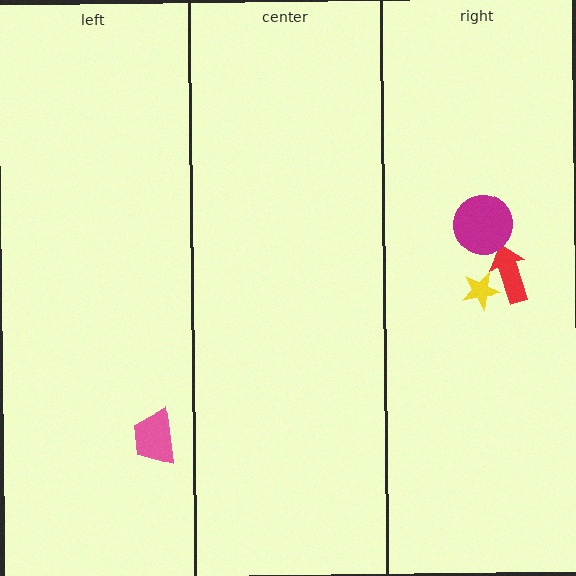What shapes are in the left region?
The pink trapezoid.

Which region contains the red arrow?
The right region.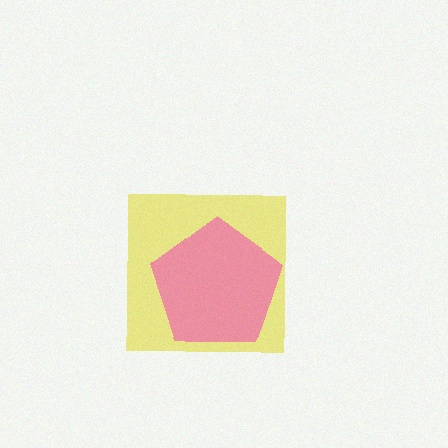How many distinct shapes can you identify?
There are 2 distinct shapes: a yellow square, a pink pentagon.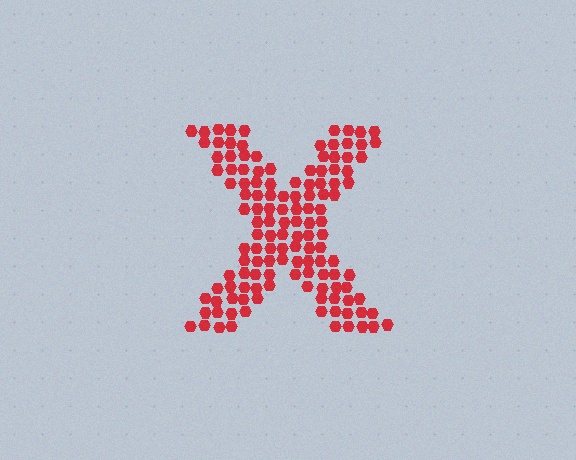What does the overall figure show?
The overall figure shows the letter X.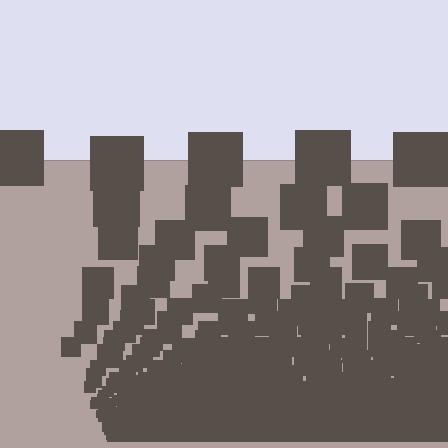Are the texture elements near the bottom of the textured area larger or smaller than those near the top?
Smaller. The gradient is inverted — elements near the bottom are smaller and denser.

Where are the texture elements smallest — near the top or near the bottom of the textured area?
Near the bottom.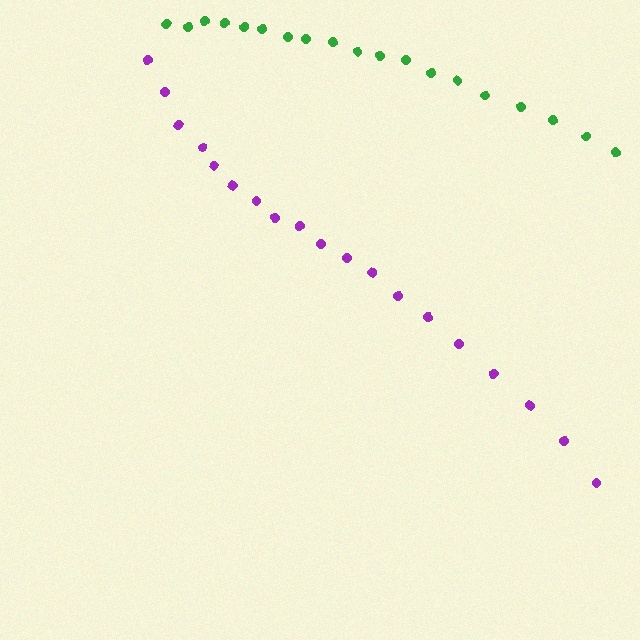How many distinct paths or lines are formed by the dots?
There are 2 distinct paths.